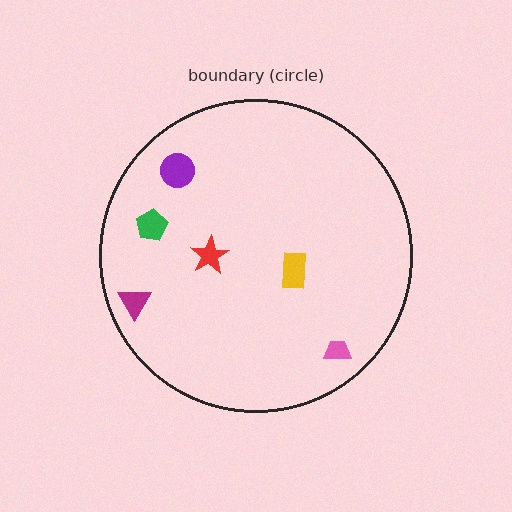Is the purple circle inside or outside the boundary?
Inside.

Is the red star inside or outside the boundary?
Inside.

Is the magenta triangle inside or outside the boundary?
Inside.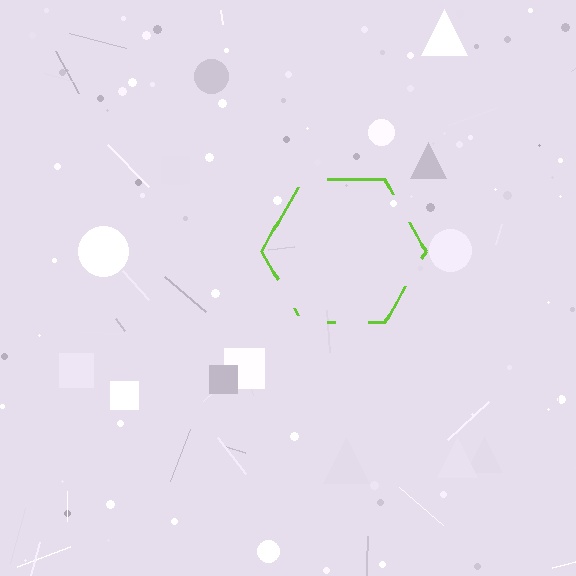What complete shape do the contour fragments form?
The contour fragments form a hexagon.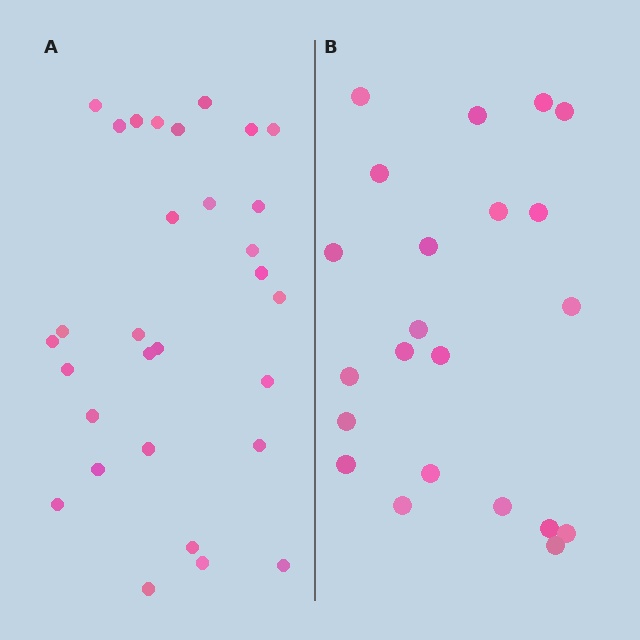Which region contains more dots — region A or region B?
Region A (the left region) has more dots.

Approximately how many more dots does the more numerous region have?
Region A has roughly 8 or so more dots than region B.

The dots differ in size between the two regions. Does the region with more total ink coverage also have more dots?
No. Region B has more total ink coverage because its dots are larger, but region A actually contains more individual dots. Total area can be misleading — the number of items is what matters here.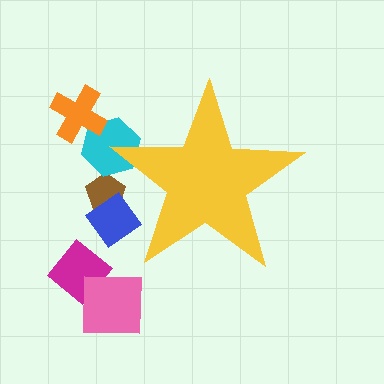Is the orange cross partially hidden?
No, the orange cross is fully visible.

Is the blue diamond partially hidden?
Yes, the blue diamond is partially hidden behind the yellow star.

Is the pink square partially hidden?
No, the pink square is fully visible.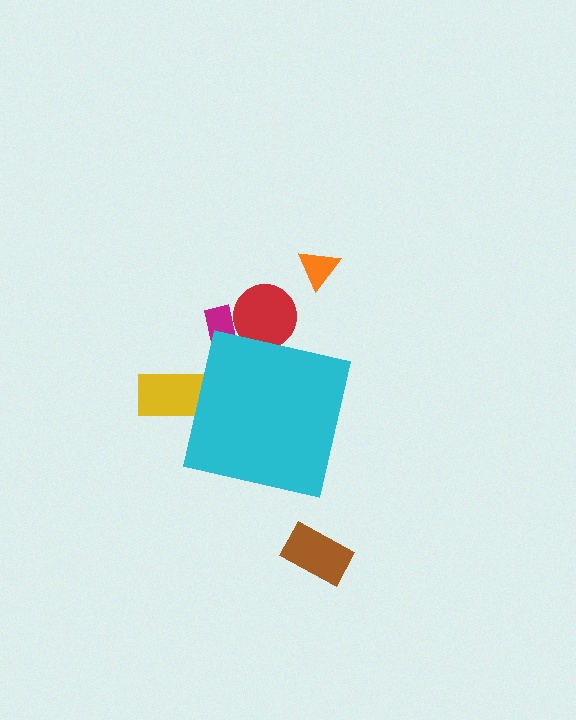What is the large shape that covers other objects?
A cyan square.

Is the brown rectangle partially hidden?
No, the brown rectangle is fully visible.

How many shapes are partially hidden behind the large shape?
3 shapes are partially hidden.